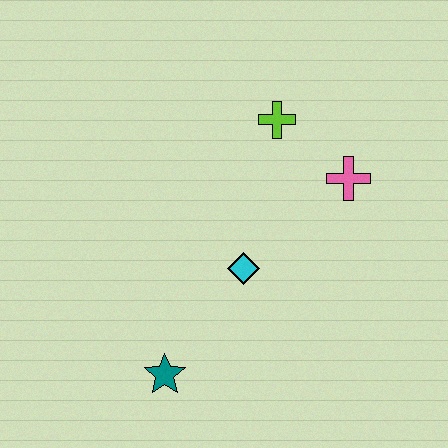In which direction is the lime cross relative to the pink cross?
The lime cross is to the left of the pink cross.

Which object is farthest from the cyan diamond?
The lime cross is farthest from the cyan diamond.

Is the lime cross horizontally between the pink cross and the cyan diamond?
Yes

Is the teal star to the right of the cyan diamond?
No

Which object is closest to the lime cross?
The pink cross is closest to the lime cross.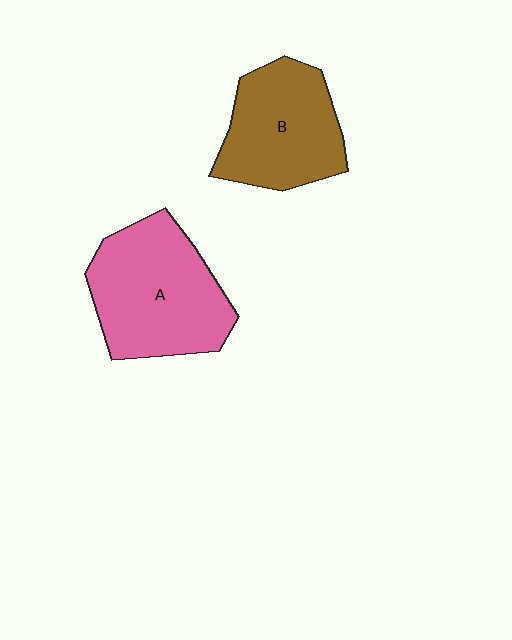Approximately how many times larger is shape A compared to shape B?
Approximately 1.2 times.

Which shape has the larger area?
Shape A (pink).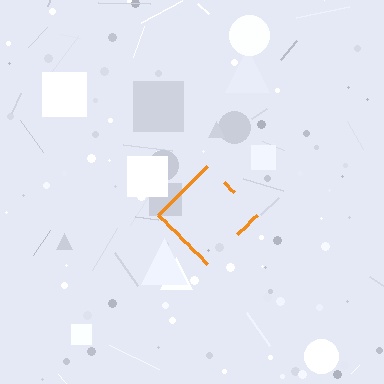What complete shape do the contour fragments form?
The contour fragments form a diamond.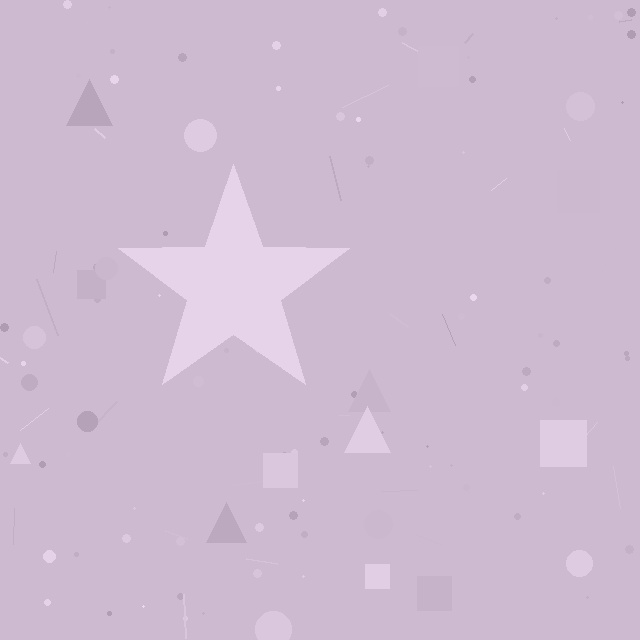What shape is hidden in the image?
A star is hidden in the image.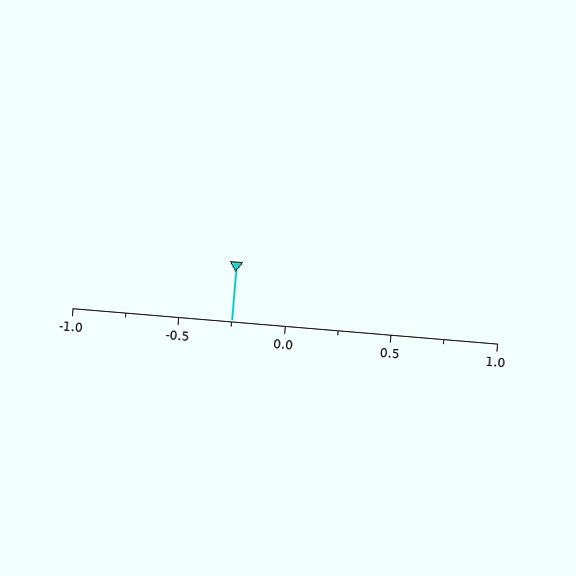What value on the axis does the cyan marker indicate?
The marker indicates approximately -0.25.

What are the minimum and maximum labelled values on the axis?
The axis runs from -1.0 to 1.0.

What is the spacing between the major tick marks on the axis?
The major ticks are spaced 0.5 apart.